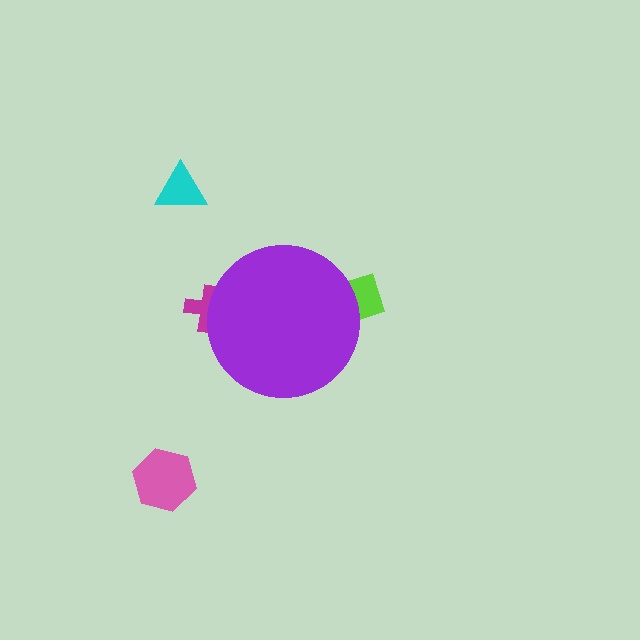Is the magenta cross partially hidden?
Yes, the magenta cross is partially hidden behind the purple circle.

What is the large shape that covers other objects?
A purple circle.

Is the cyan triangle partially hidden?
No, the cyan triangle is fully visible.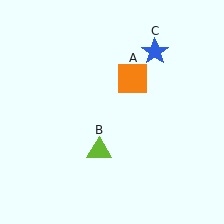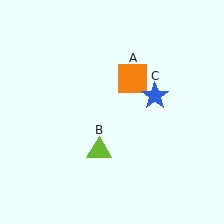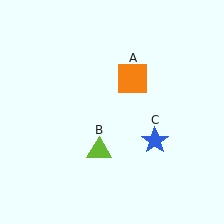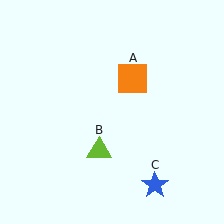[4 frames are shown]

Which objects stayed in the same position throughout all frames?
Orange square (object A) and lime triangle (object B) remained stationary.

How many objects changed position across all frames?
1 object changed position: blue star (object C).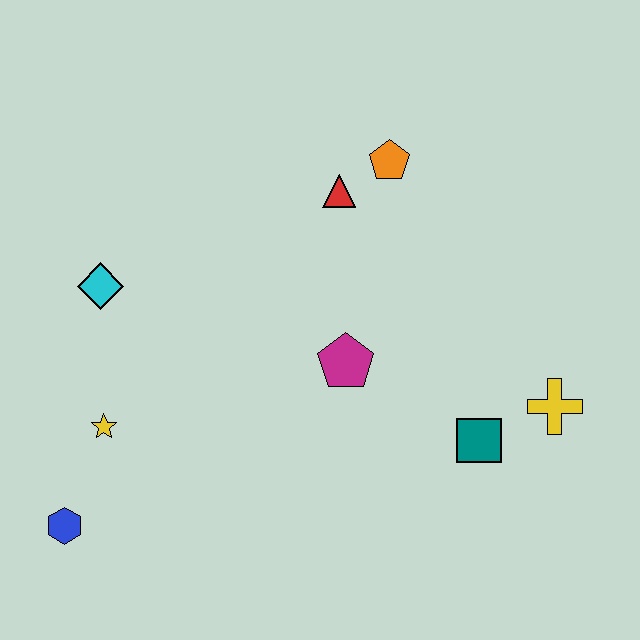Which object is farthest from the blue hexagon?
The yellow cross is farthest from the blue hexagon.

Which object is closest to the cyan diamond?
The yellow star is closest to the cyan diamond.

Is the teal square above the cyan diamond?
No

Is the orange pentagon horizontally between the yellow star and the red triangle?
No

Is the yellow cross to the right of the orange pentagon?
Yes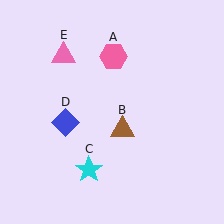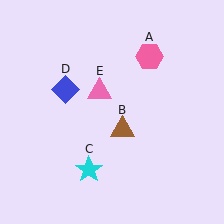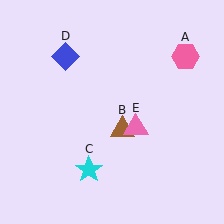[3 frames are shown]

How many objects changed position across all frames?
3 objects changed position: pink hexagon (object A), blue diamond (object D), pink triangle (object E).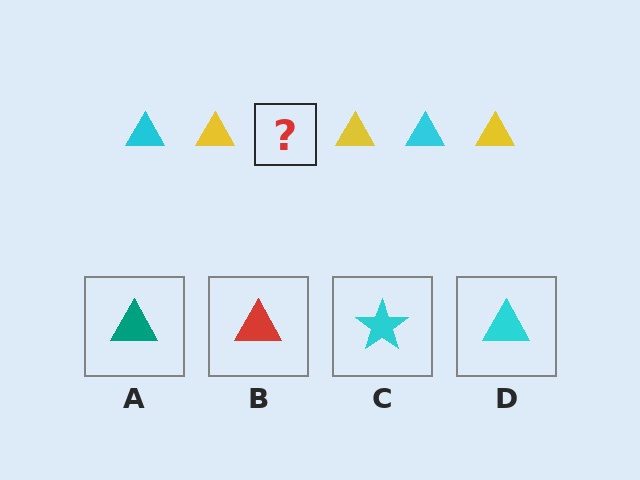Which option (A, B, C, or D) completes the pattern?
D.